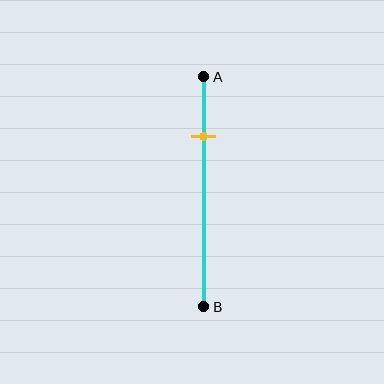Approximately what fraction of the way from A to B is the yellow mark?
The yellow mark is approximately 25% of the way from A to B.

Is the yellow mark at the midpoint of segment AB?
No, the mark is at about 25% from A, not at the 50% midpoint.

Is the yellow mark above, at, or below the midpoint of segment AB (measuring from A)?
The yellow mark is above the midpoint of segment AB.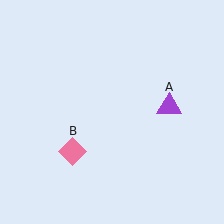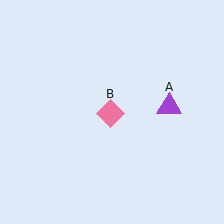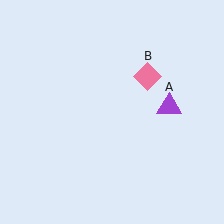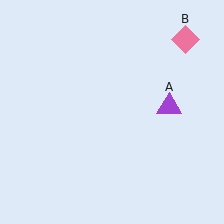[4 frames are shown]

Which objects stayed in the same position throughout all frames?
Purple triangle (object A) remained stationary.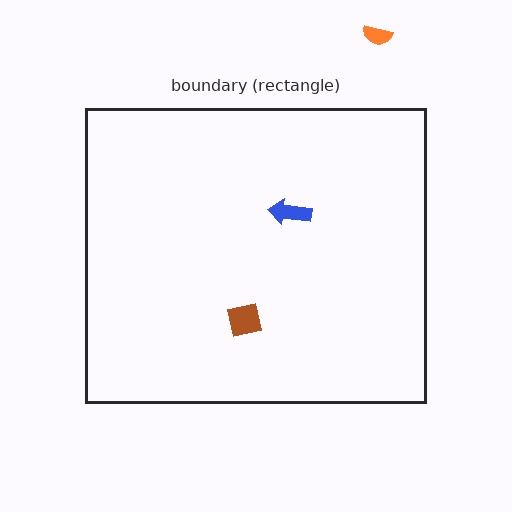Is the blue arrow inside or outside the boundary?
Inside.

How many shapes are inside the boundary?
2 inside, 1 outside.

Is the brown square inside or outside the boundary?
Inside.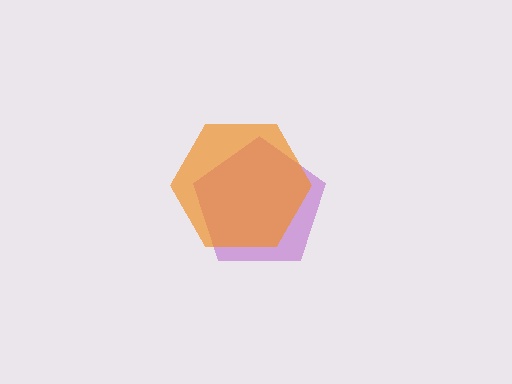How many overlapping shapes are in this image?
There are 2 overlapping shapes in the image.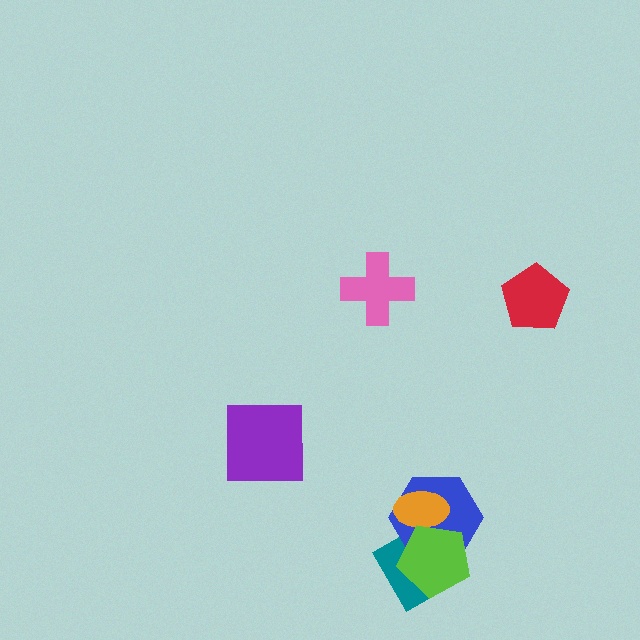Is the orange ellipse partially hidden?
Yes, it is partially covered by another shape.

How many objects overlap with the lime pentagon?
3 objects overlap with the lime pentagon.